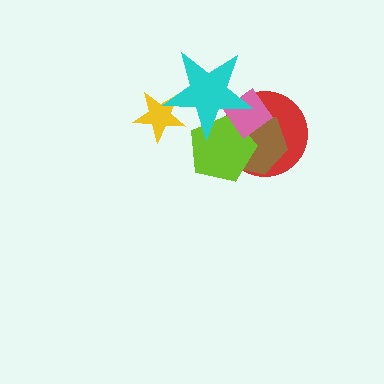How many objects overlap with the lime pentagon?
4 objects overlap with the lime pentagon.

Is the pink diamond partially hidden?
Yes, it is partially covered by another shape.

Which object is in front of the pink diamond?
The cyan star is in front of the pink diamond.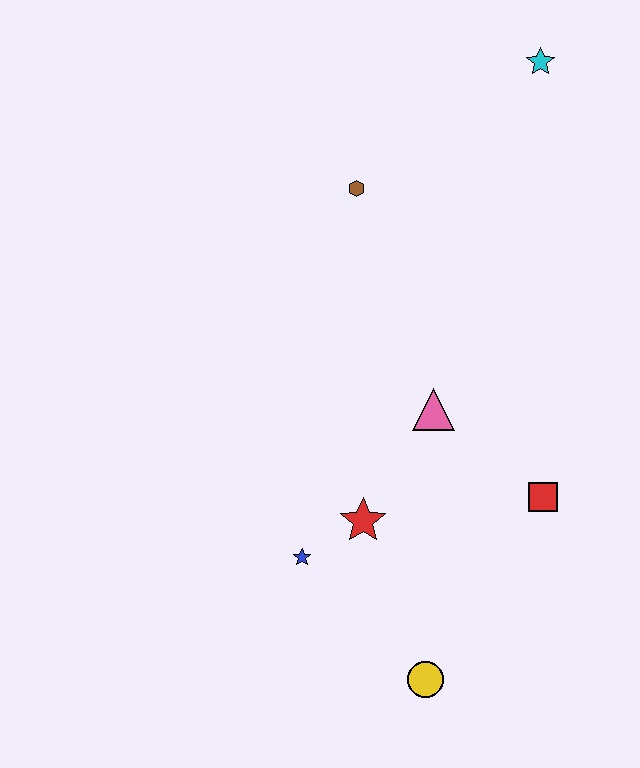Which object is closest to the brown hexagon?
The cyan star is closest to the brown hexagon.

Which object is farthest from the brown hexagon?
The yellow circle is farthest from the brown hexagon.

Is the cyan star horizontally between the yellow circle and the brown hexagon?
No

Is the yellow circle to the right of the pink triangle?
No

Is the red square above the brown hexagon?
No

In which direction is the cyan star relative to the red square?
The cyan star is above the red square.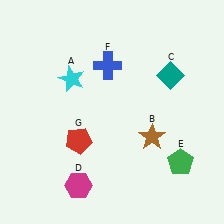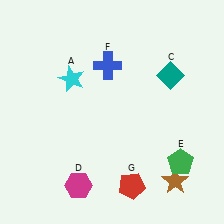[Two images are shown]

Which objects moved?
The objects that moved are: the brown star (B), the red pentagon (G).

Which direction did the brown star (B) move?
The brown star (B) moved down.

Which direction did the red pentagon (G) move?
The red pentagon (G) moved right.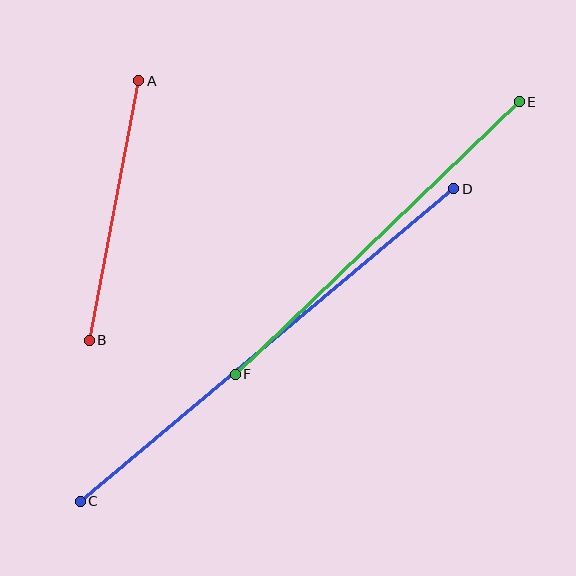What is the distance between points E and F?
The distance is approximately 393 pixels.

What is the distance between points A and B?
The distance is approximately 264 pixels.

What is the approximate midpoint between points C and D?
The midpoint is at approximately (267, 345) pixels.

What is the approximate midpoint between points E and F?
The midpoint is at approximately (377, 238) pixels.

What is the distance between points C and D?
The distance is approximately 487 pixels.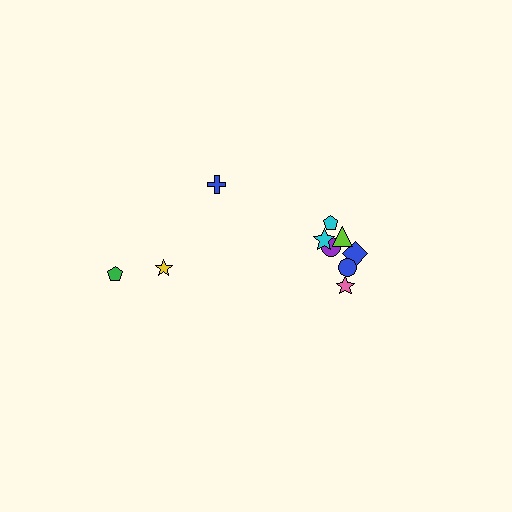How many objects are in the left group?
There are 3 objects.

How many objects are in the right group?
There are 7 objects.